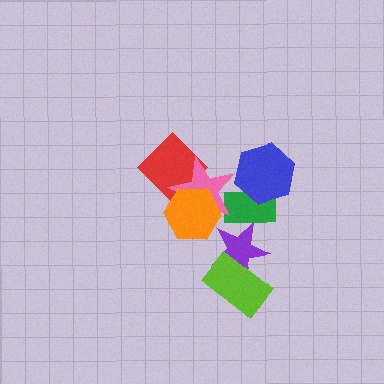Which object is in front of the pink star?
The orange hexagon is in front of the pink star.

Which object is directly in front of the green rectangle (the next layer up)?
The purple star is directly in front of the green rectangle.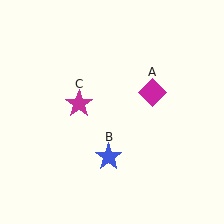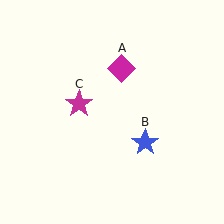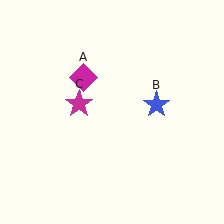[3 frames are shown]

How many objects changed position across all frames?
2 objects changed position: magenta diamond (object A), blue star (object B).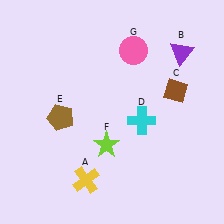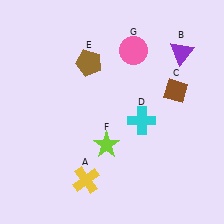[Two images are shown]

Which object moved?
The brown pentagon (E) moved up.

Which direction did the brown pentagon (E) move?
The brown pentagon (E) moved up.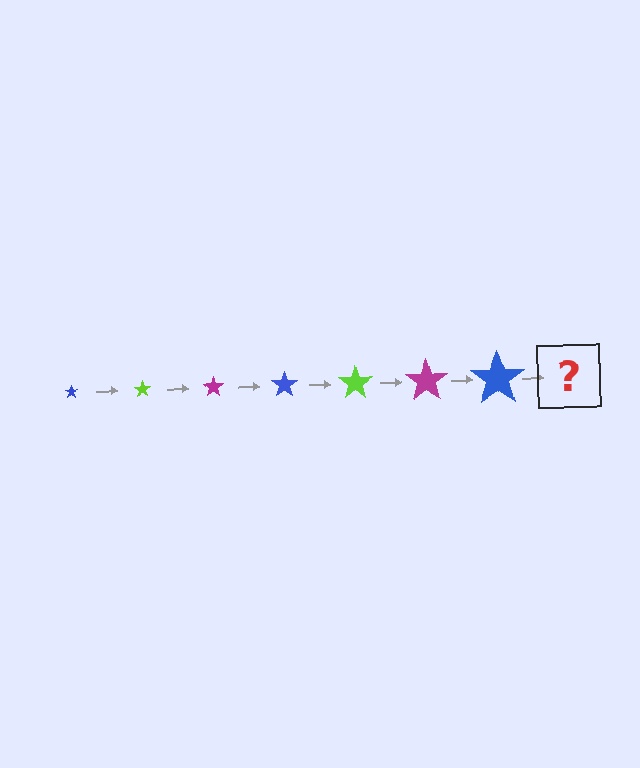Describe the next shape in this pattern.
It should be a lime star, larger than the previous one.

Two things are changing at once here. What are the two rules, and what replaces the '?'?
The two rules are that the star grows larger each step and the color cycles through blue, lime, and magenta. The '?' should be a lime star, larger than the previous one.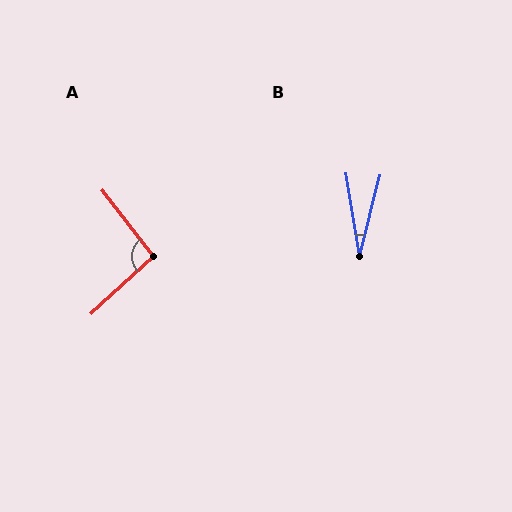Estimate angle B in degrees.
Approximately 23 degrees.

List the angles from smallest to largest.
B (23°), A (95°).